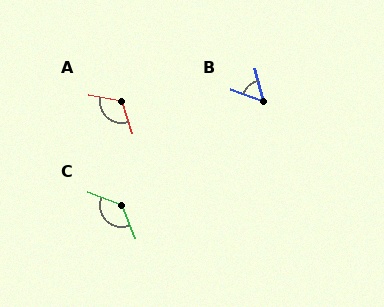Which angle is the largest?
C, at approximately 132 degrees.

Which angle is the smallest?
B, at approximately 55 degrees.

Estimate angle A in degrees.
Approximately 119 degrees.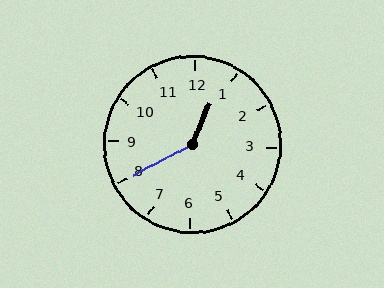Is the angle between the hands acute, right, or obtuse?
It is obtuse.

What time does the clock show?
12:40.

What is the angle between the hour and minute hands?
Approximately 140 degrees.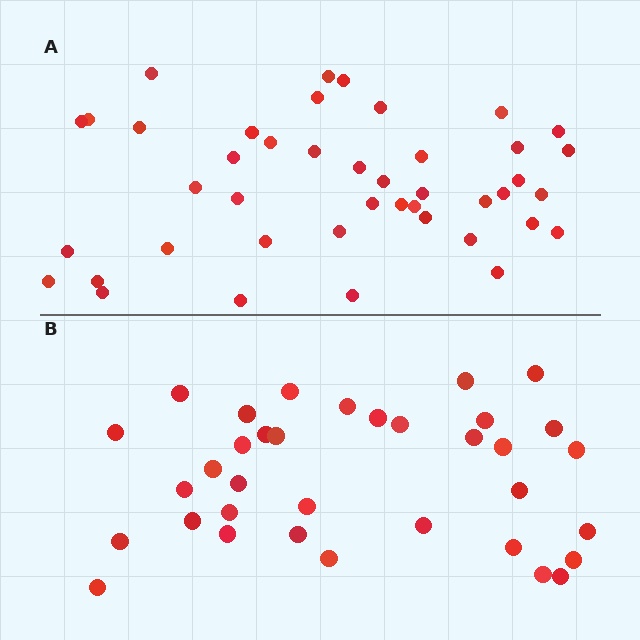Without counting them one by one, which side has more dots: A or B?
Region A (the top region) has more dots.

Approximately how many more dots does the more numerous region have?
Region A has roughly 8 or so more dots than region B.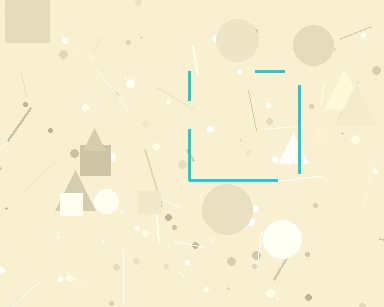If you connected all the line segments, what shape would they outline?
They would outline a square.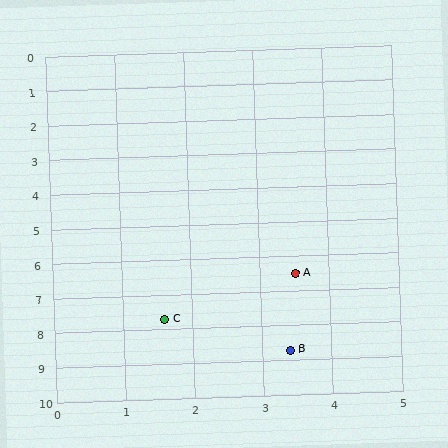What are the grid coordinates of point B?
Point B is at approximately (3.4, 8.7).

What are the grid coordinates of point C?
Point C is at approximately (1.6, 7.7).